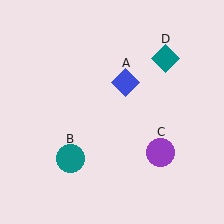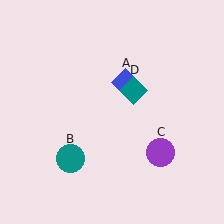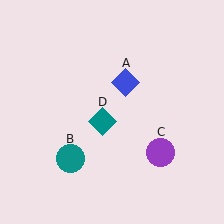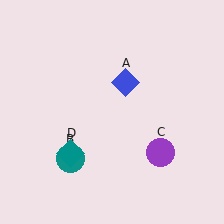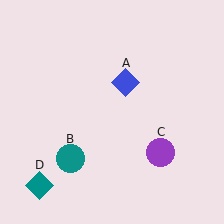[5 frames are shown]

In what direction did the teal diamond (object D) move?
The teal diamond (object D) moved down and to the left.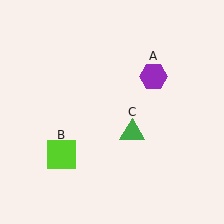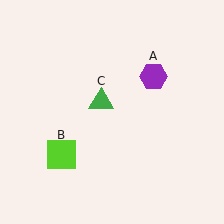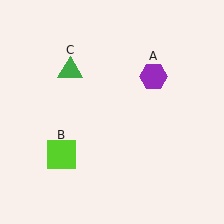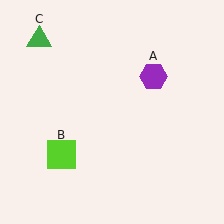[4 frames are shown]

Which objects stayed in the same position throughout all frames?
Purple hexagon (object A) and lime square (object B) remained stationary.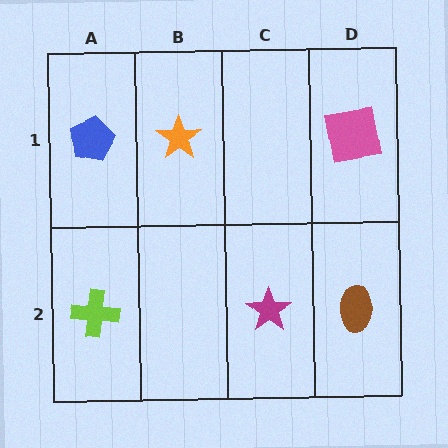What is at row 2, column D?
A brown ellipse.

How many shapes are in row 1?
3 shapes.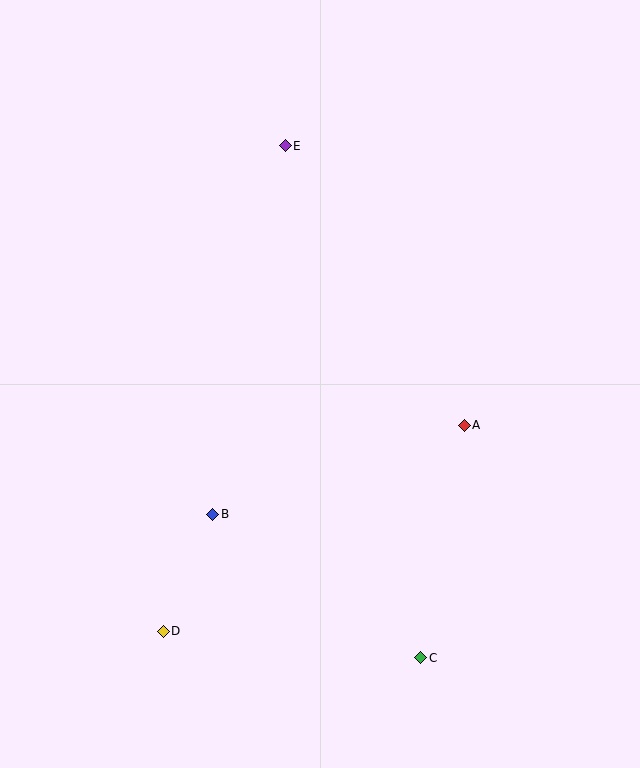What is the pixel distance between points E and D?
The distance between E and D is 501 pixels.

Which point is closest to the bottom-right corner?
Point C is closest to the bottom-right corner.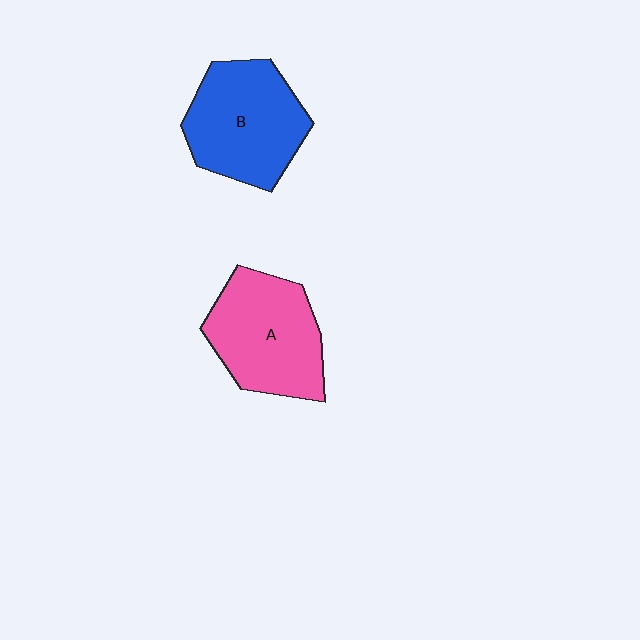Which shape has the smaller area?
Shape A (pink).